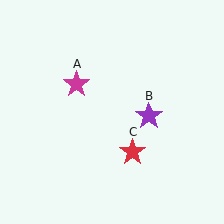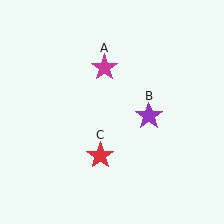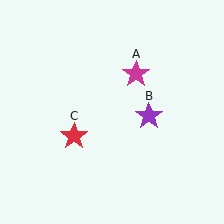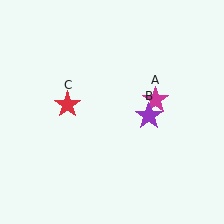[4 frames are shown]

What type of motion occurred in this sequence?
The magenta star (object A), red star (object C) rotated clockwise around the center of the scene.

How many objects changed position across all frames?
2 objects changed position: magenta star (object A), red star (object C).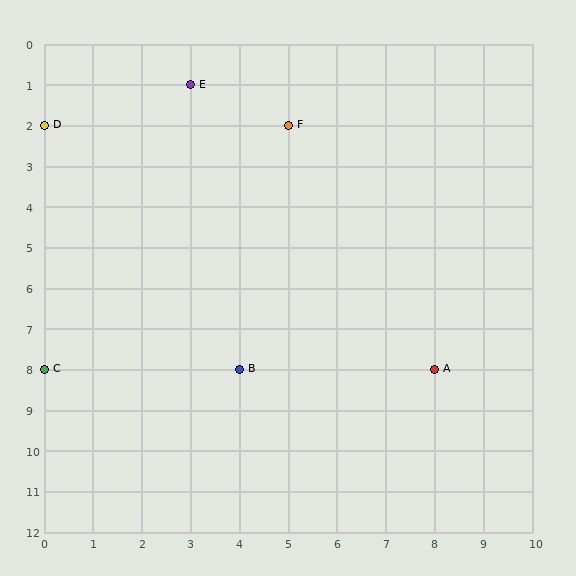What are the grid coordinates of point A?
Point A is at grid coordinates (8, 8).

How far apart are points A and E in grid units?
Points A and E are 5 columns and 7 rows apart (about 8.6 grid units diagonally).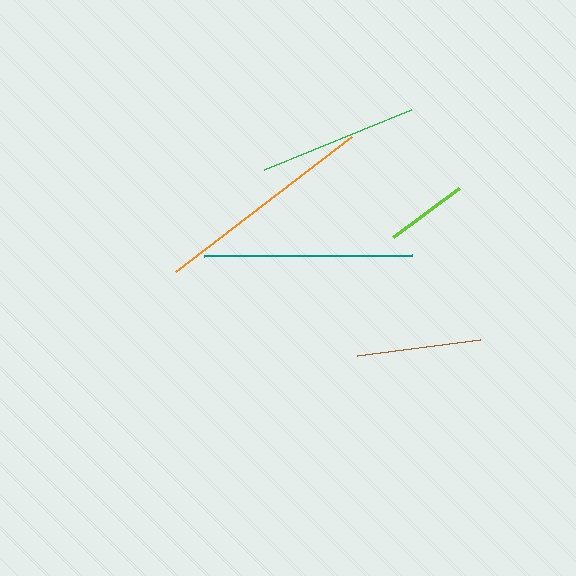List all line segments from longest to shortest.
From longest to shortest: orange, teal, green, brown, lime.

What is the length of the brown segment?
The brown segment is approximately 124 pixels long.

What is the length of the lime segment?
The lime segment is approximately 82 pixels long.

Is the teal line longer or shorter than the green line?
The teal line is longer than the green line.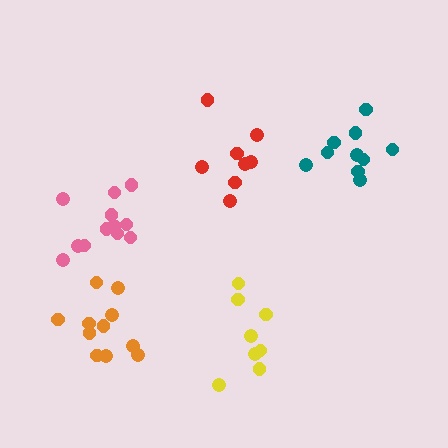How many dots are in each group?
Group 1: 8 dots, Group 2: 12 dots, Group 3: 8 dots, Group 4: 11 dots, Group 5: 10 dots (49 total).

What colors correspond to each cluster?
The clusters are colored: yellow, pink, red, orange, teal.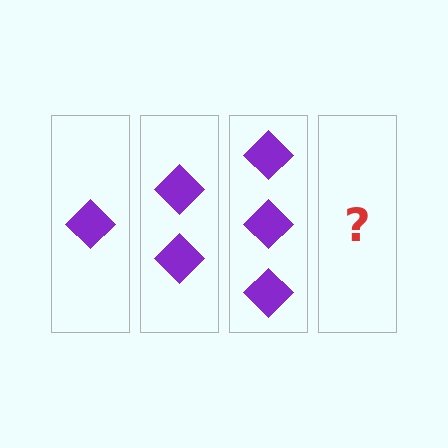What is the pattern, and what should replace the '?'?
The pattern is that each step adds one more diamond. The '?' should be 4 diamonds.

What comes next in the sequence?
The next element should be 4 diamonds.